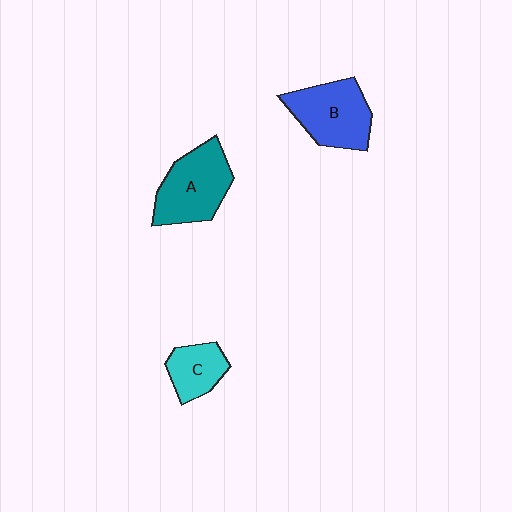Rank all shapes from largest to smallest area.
From largest to smallest: A (teal), B (blue), C (cyan).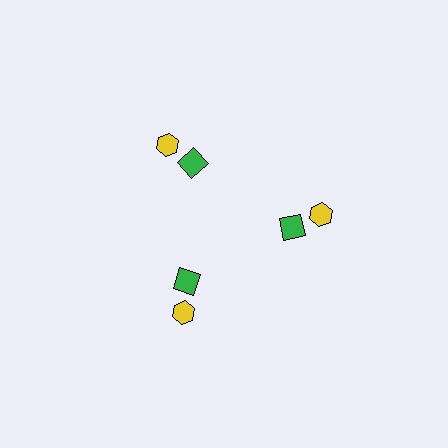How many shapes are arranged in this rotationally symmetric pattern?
There are 6 shapes, arranged in 3 groups of 2.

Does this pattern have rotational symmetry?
Yes, this pattern has 3-fold rotational symmetry. It looks the same after rotating 120 degrees around the center.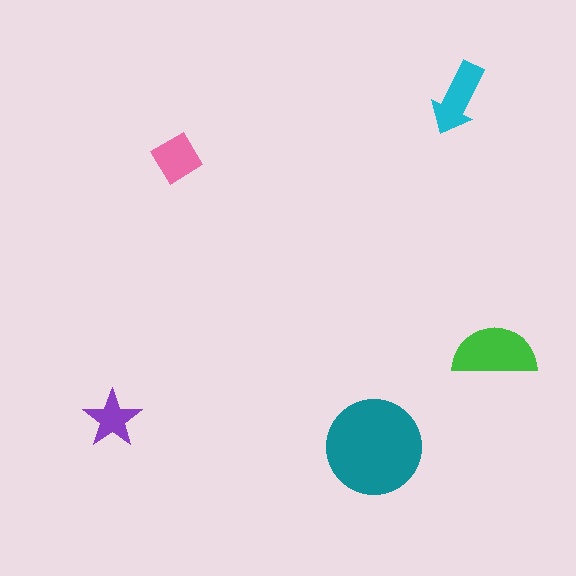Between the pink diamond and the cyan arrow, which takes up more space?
The cyan arrow.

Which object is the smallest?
The purple star.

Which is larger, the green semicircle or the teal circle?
The teal circle.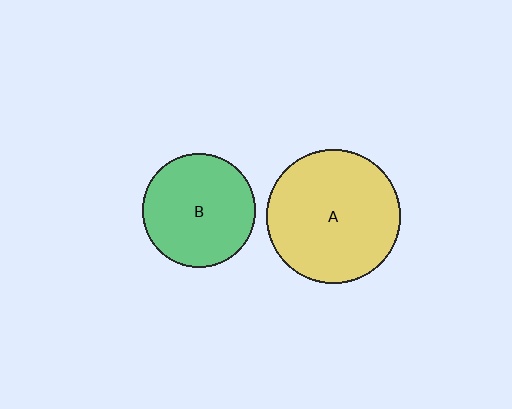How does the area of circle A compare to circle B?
Approximately 1.4 times.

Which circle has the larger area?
Circle A (yellow).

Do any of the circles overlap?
No, none of the circles overlap.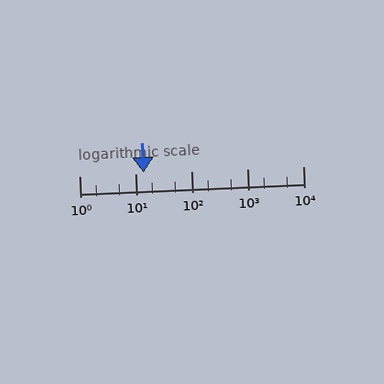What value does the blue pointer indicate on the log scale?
The pointer indicates approximately 14.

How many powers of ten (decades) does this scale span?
The scale spans 4 decades, from 1 to 10000.